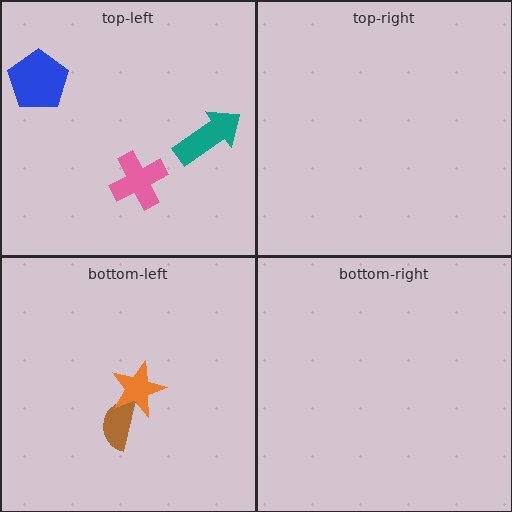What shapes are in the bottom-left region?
The brown semicircle, the orange star.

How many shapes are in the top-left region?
3.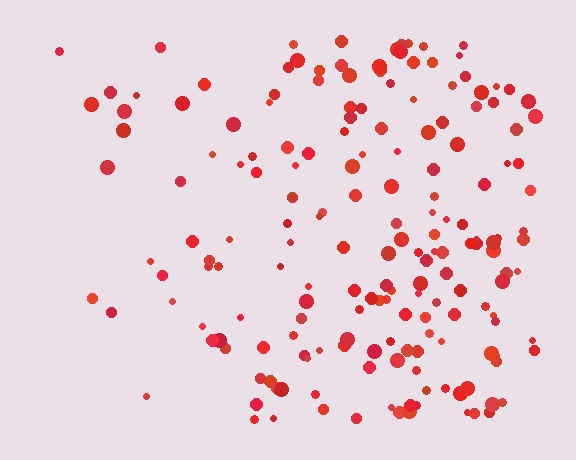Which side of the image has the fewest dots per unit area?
The left.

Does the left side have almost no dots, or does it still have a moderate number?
Still a moderate number, just noticeably fewer than the right.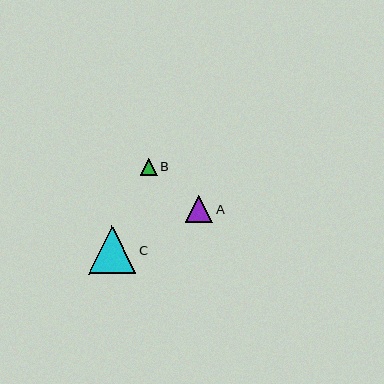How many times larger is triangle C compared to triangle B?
Triangle C is approximately 2.8 times the size of triangle B.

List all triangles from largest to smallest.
From largest to smallest: C, A, B.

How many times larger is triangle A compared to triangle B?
Triangle A is approximately 1.6 times the size of triangle B.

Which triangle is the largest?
Triangle C is the largest with a size of approximately 48 pixels.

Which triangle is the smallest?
Triangle B is the smallest with a size of approximately 17 pixels.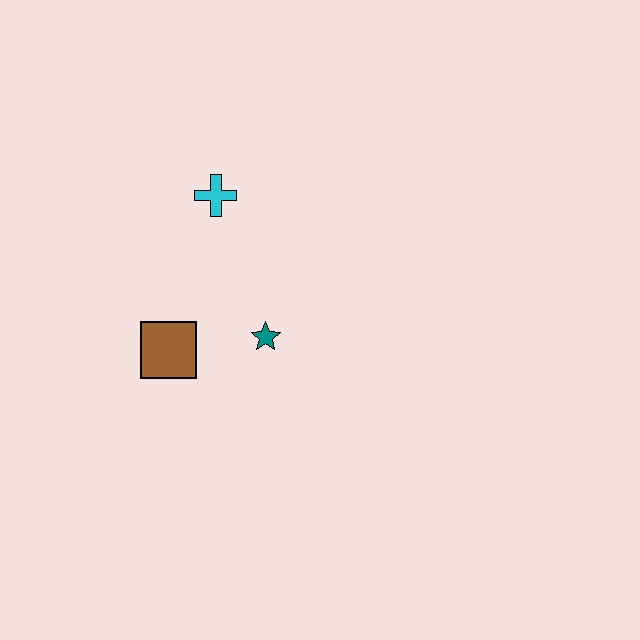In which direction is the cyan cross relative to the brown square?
The cyan cross is above the brown square.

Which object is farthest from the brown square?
The cyan cross is farthest from the brown square.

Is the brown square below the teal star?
Yes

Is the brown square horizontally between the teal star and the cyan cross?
No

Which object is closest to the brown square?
The teal star is closest to the brown square.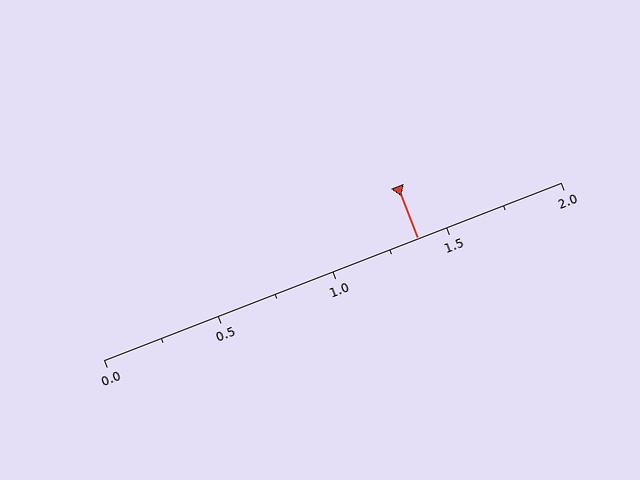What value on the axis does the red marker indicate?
The marker indicates approximately 1.38.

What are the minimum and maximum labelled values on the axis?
The axis runs from 0.0 to 2.0.